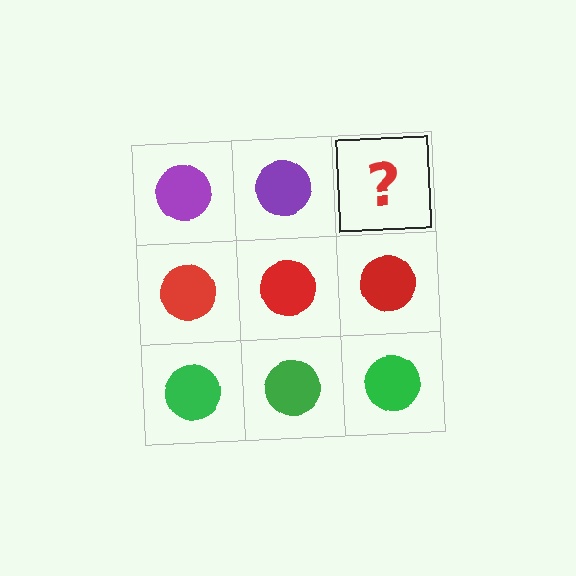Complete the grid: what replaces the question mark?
The question mark should be replaced with a purple circle.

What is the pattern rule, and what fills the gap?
The rule is that each row has a consistent color. The gap should be filled with a purple circle.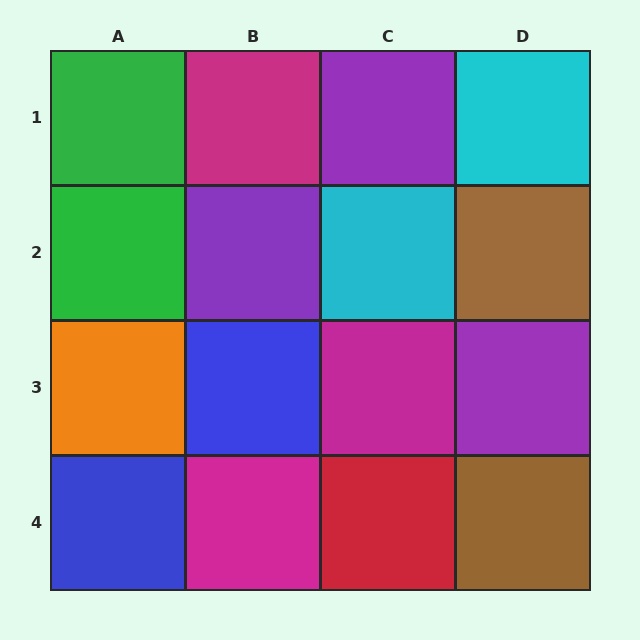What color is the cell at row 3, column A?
Orange.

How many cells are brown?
2 cells are brown.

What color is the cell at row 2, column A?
Green.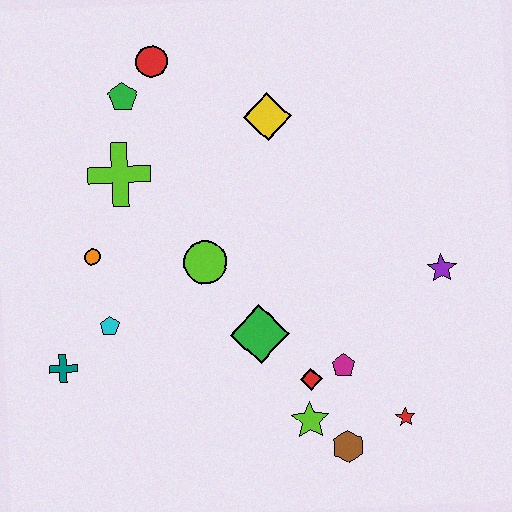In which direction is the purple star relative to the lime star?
The purple star is above the lime star.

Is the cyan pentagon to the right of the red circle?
No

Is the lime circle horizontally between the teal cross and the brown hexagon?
Yes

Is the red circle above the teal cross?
Yes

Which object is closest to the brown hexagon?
The lime star is closest to the brown hexagon.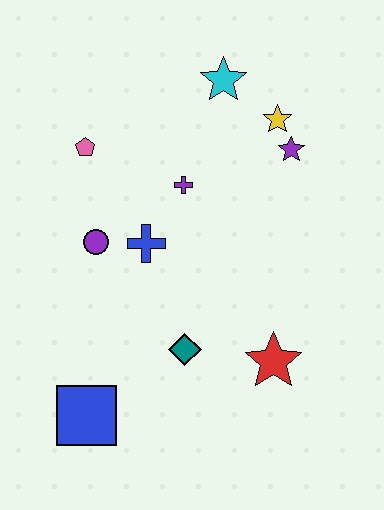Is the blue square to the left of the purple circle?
Yes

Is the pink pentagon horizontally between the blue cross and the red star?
No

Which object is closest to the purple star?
The yellow star is closest to the purple star.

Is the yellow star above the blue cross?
Yes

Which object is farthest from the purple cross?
The blue square is farthest from the purple cross.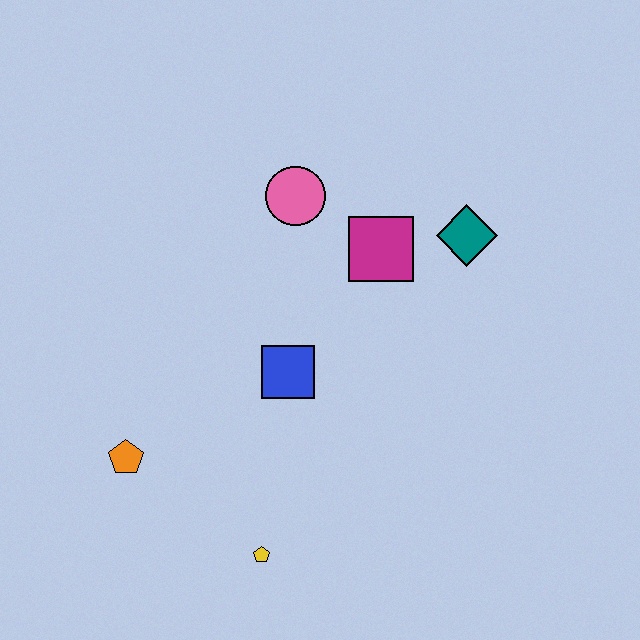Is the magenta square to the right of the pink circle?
Yes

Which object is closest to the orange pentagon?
The yellow pentagon is closest to the orange pentagon.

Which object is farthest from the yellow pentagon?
The teal diamond is farthest from the yellow pentagon.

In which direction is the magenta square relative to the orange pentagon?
The magenta square is to the right of the orange pentagon.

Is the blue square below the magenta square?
Yes